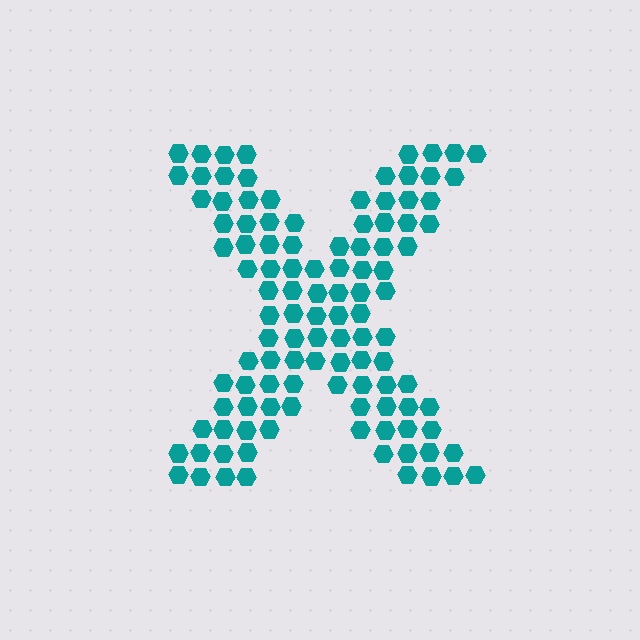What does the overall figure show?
The overall figure shows the letter X.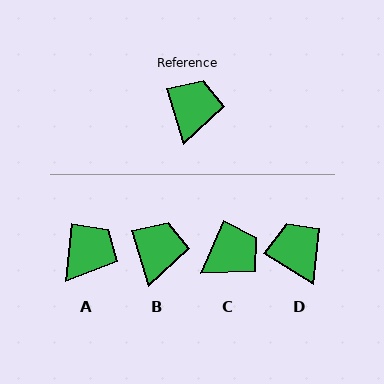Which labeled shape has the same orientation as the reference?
B.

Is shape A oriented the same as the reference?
No, it is off by about 22 degrees.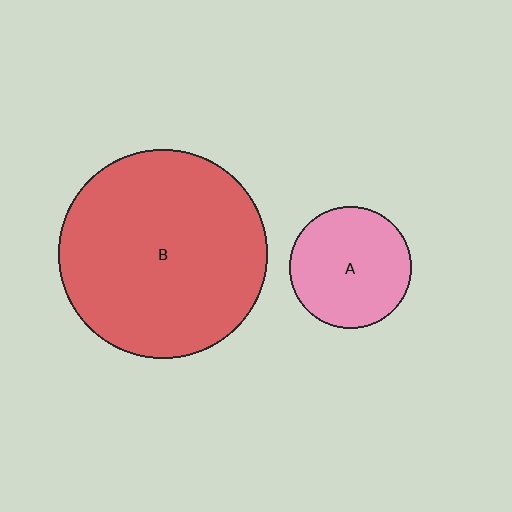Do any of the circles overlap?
No, none of the circles overlap.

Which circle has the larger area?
Circle B (red).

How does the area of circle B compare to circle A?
Approximately 3.0 times.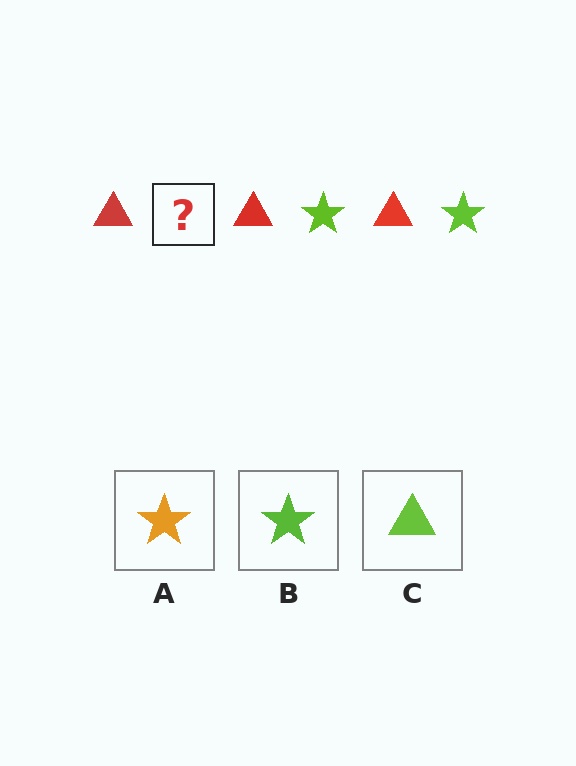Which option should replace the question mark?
Option B.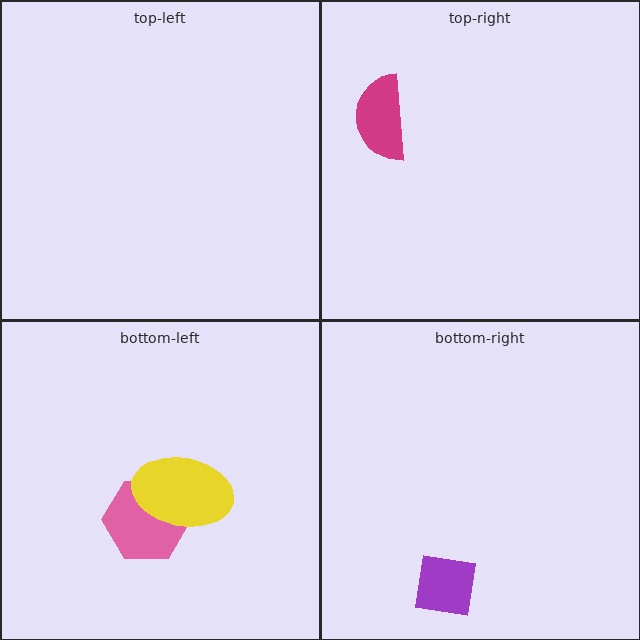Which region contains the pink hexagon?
The bottom-left region.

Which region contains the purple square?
The bottom-right region.